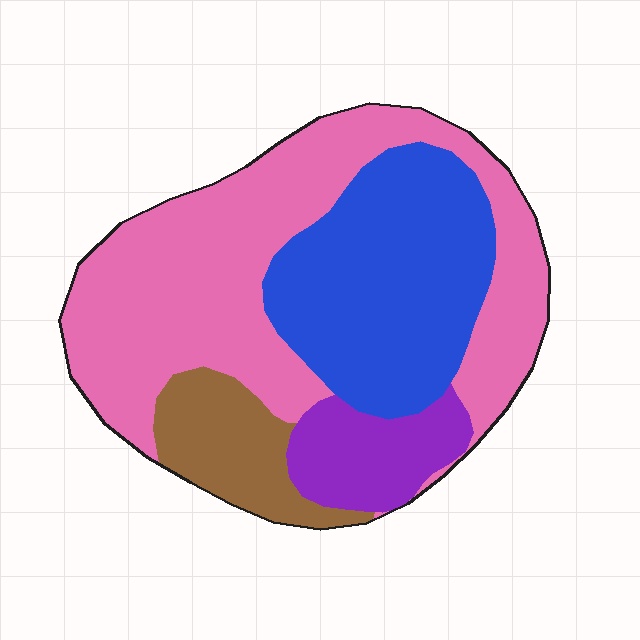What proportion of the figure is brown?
Brown takes up about one eighth (1/8) of the figure.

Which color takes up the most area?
Pink, at roughly 50%.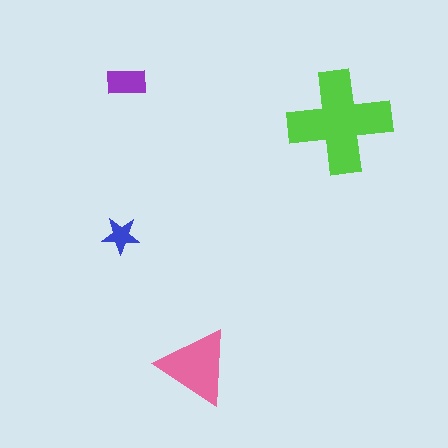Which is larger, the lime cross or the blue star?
The lime cross.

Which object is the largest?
The lime cross.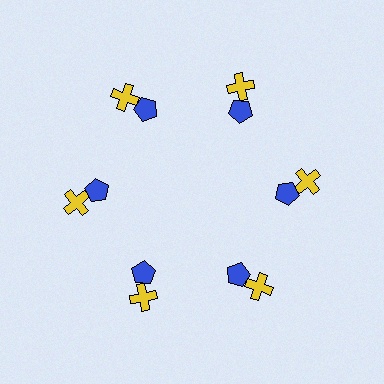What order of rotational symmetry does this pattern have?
This pattern has 6-fold rotational symmetry.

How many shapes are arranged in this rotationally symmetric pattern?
There are 12 shapes, arranged in 6 groups of 2.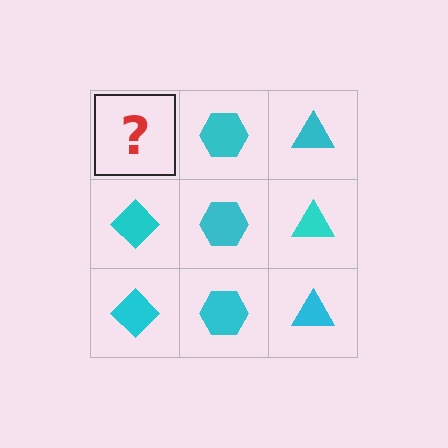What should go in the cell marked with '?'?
The missing cell should contain a cyan diamond.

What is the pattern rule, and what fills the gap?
The rule is that each column has a consistent shape. The gap should be filled with a cyan diamond.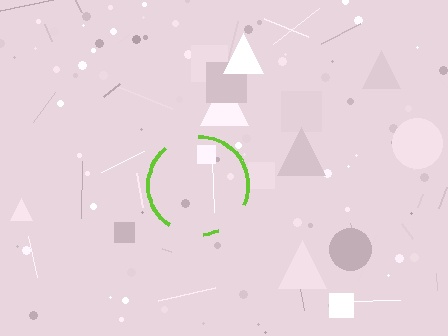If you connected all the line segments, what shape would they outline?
They would outline a circle.